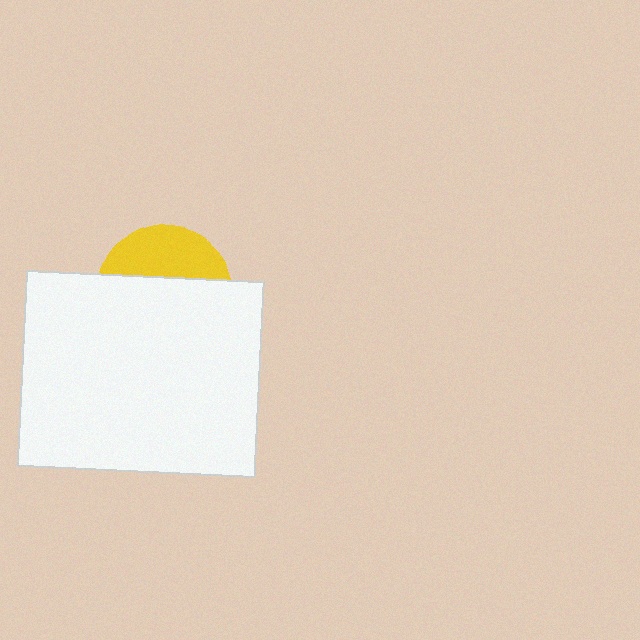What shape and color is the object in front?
The object in front is a white rectangle.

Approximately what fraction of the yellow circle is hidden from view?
Roughly 65% of the yellow circle is hidden behind the white rectangle.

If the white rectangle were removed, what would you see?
You would see the complete yellow circle.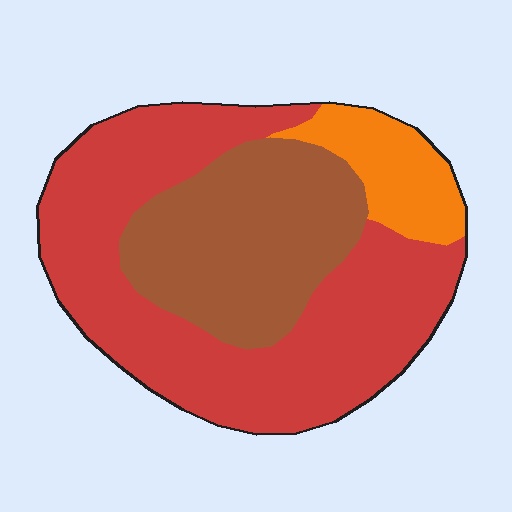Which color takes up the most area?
Red, at roughly 55%.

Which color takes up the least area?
Orange, at roughly 10%.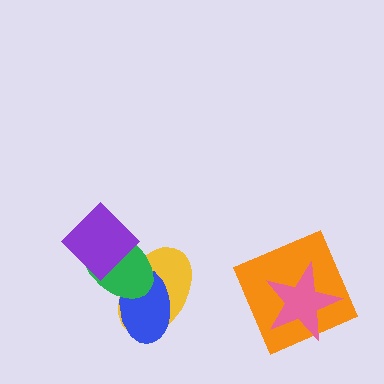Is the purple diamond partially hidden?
No, no other shape covers it.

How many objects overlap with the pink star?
1 object overlaps with the pink star.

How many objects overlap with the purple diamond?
2 objects overlap with the purple diamond.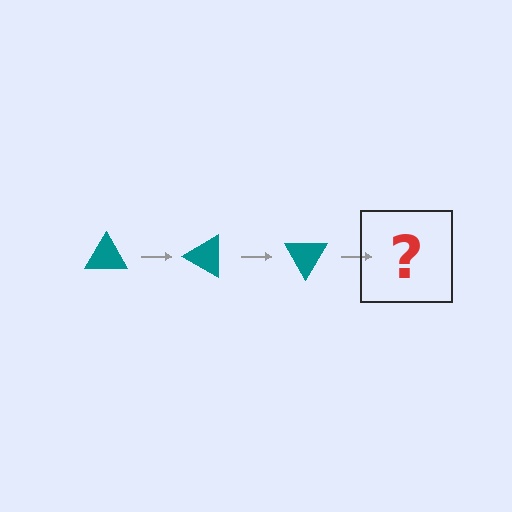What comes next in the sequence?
The next element should be a teal triangle rotated 90 degrees.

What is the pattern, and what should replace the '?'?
The pattern is that the triangle rotates 30 degrees each step. The '?' should be a teal triangle rotated 90 degrees.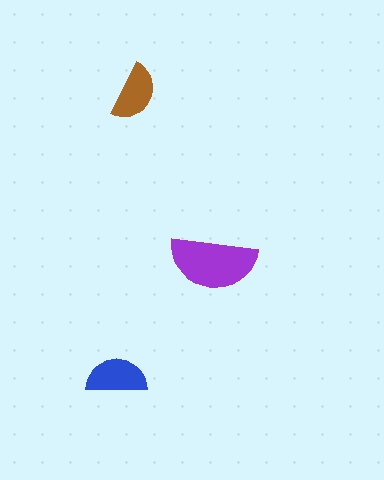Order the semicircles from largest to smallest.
the purple one, the blue one, the brown one.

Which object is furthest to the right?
The purple semicircle is rightmost.